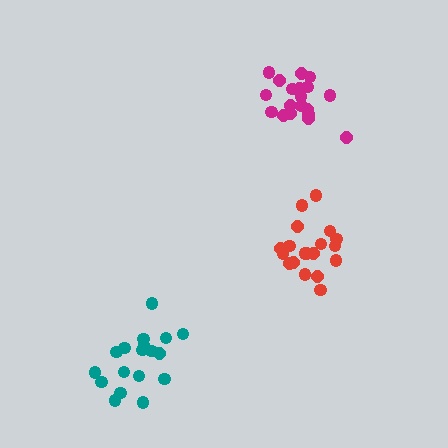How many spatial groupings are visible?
There are 3 spatial groupings.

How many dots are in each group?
Group 1: 19 dots, Group 2: 18 dots, Group 3: 19 dots (56 total).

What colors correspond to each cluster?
The clusters are colored: magenta, teal, red.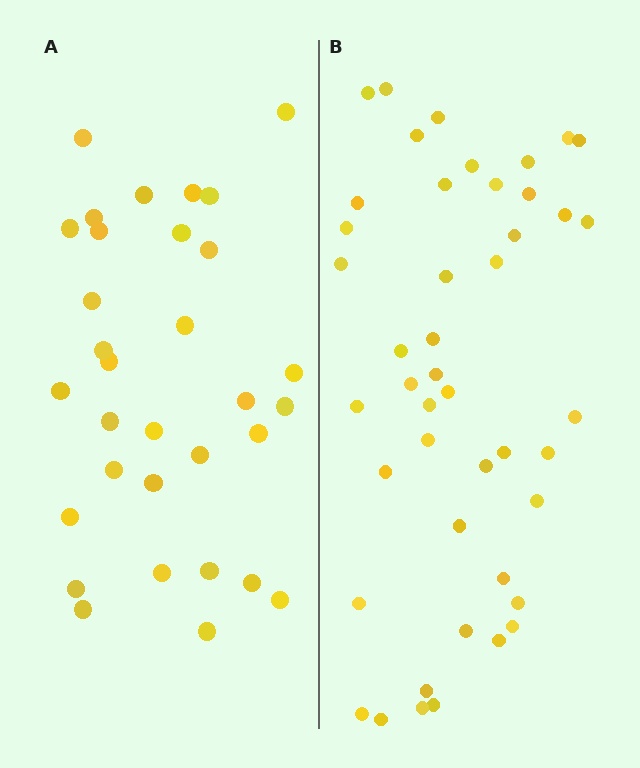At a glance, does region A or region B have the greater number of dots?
Region B (the right region) has more dots.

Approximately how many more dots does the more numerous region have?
Region B has approximately 15 more dots than region A.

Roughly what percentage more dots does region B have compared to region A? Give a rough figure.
About 40% more.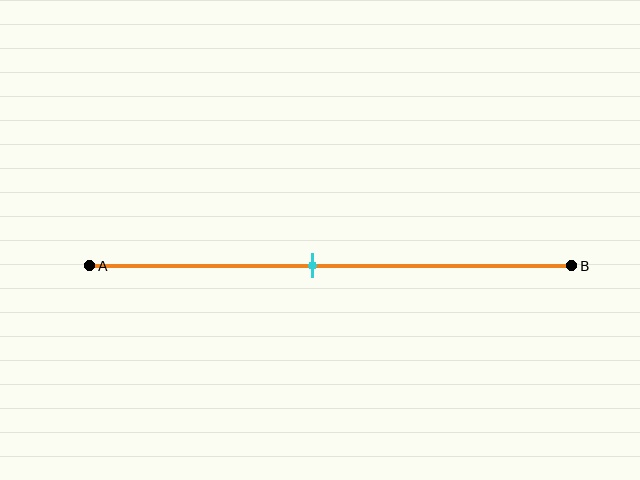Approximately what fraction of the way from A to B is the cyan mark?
The cyan mark is approximately 45% of the way from A to B.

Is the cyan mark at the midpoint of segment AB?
No, the mark is at about 45% from A, not at the 50% midpoint.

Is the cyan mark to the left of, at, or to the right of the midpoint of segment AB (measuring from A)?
The cyan mark is to the left of the midpoint of segment AB.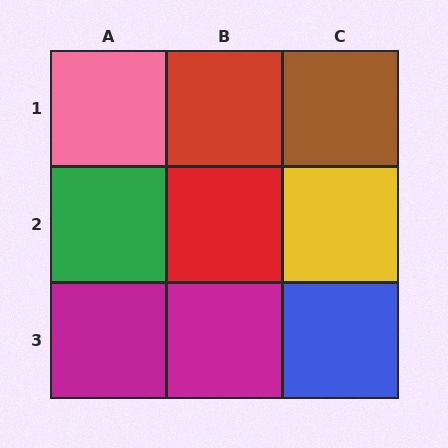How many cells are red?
2 cells are red.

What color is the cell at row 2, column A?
Green.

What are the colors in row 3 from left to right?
Magenta, magenta, blue.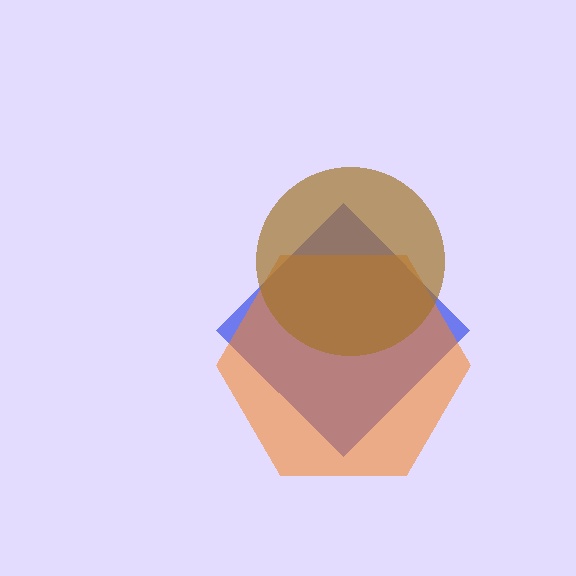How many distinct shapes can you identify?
There are 3 distinct shapes: a blue diamond, an orange hexagon, a brown circle.